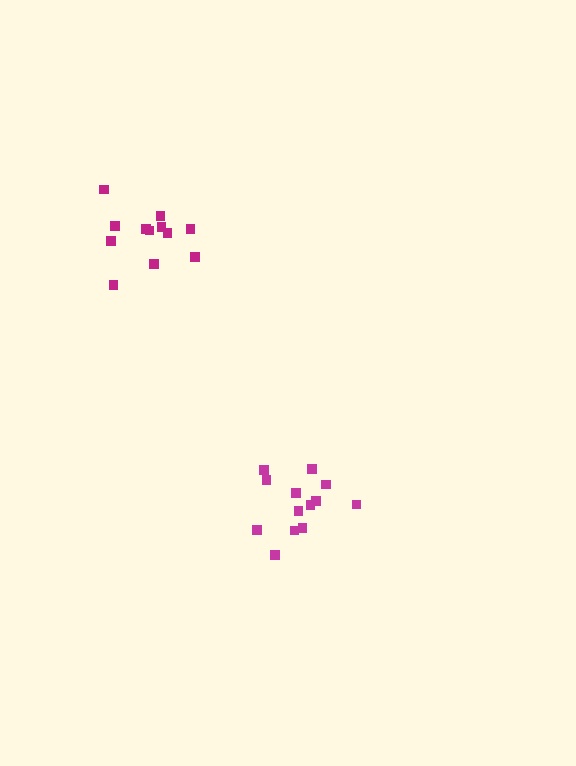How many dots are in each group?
Group 1: 13 dots, Group 2: 12 dots (25 total).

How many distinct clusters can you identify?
There are 2 distinct clusters.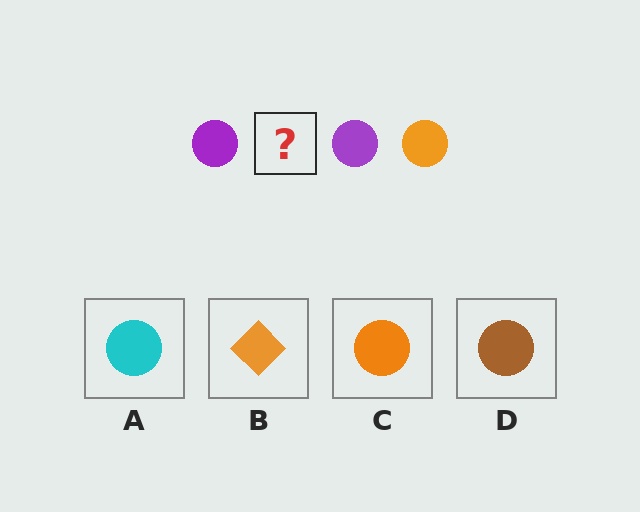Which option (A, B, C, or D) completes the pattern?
C.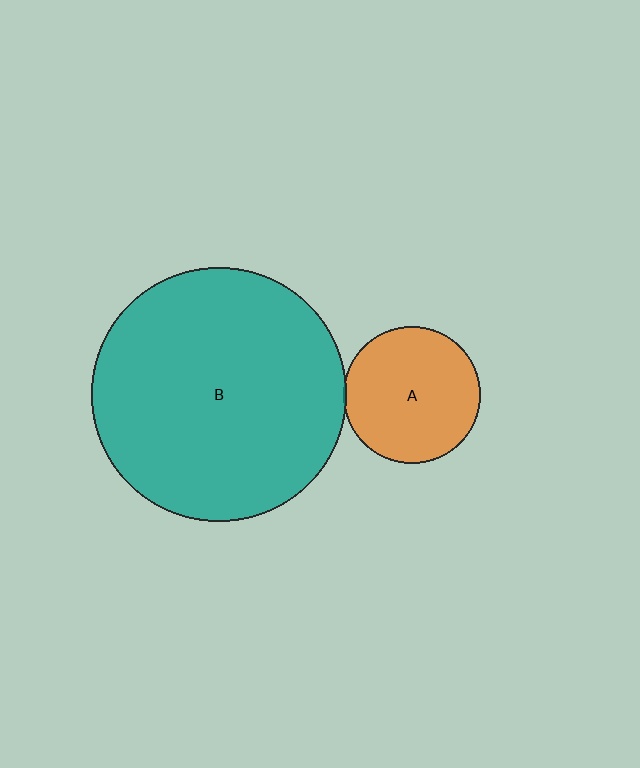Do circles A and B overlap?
Yes.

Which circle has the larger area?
Circle B (teal).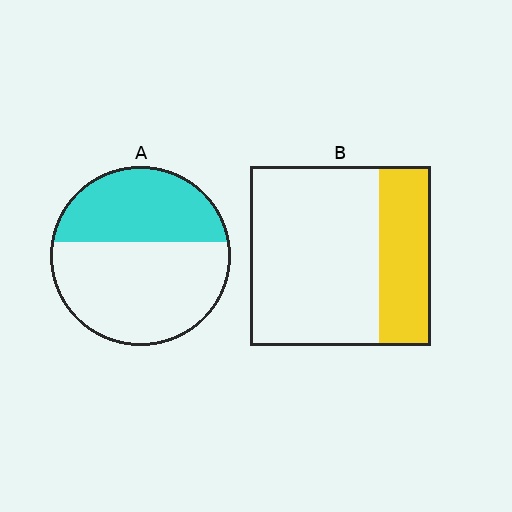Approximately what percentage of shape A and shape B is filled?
A is approximately 40% and B is approximately 30%.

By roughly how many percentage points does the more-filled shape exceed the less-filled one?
By roughly 10 percentage points (A over B).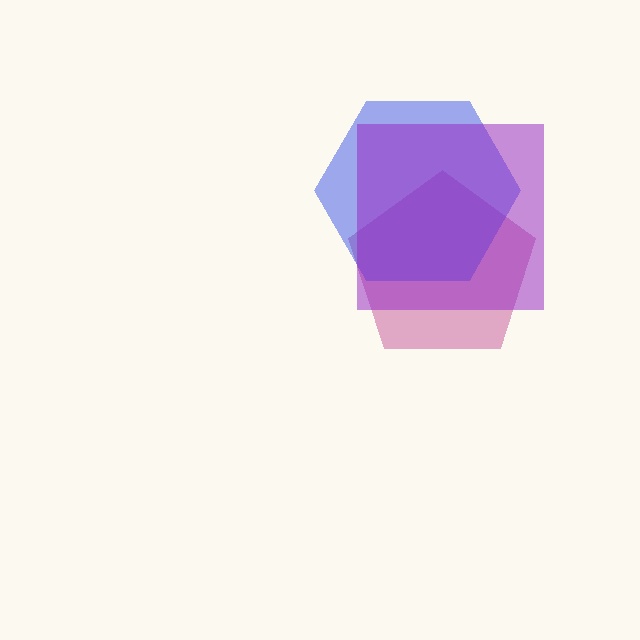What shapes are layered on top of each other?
The layered shapes are: a magenta pentagon, a blue hexagon, a purple square.